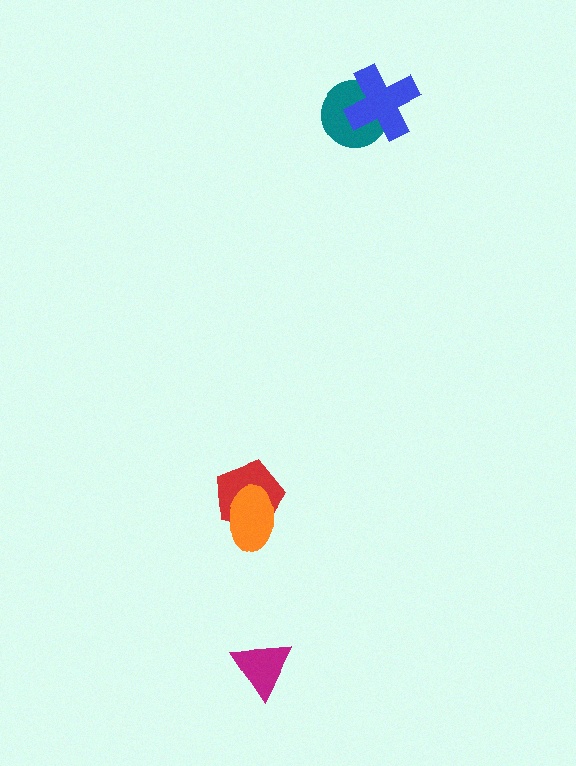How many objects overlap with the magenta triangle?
0 objects overlap with the magenta triangle.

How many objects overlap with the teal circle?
1 object overlaps with the teal circle.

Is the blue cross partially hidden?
No, no other shape covers it.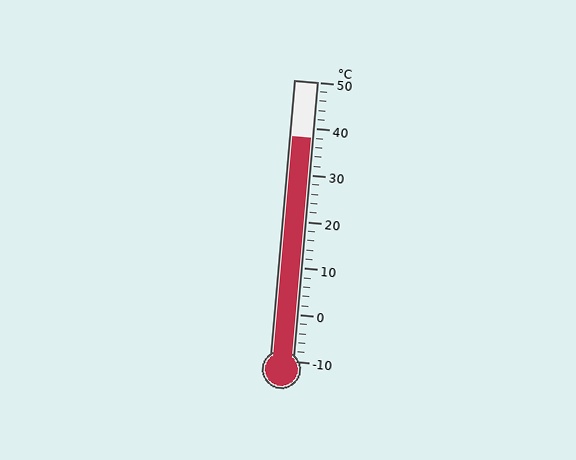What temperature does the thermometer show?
The thermometer shows approximately 38°C.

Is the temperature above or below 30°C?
The temperature is above 30°C.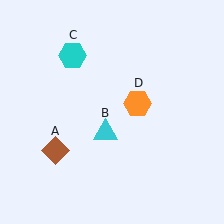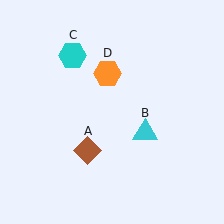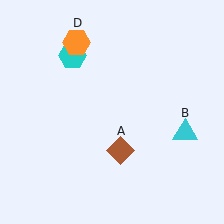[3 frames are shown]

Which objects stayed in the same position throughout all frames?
Cyan hexagon (object C) remained stationary.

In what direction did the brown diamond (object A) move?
The brown diamond (object A) moved right.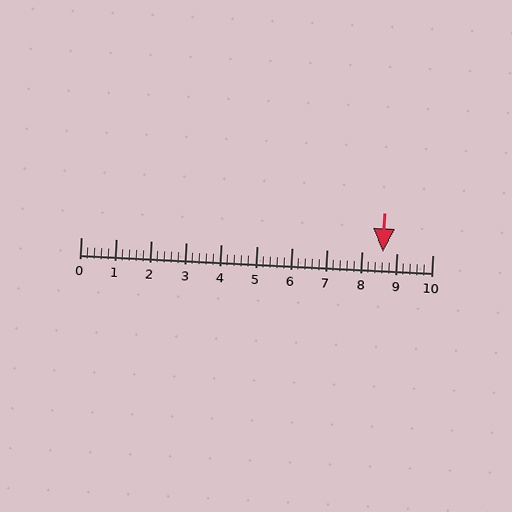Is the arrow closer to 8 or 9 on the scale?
The arrow is closer to 9.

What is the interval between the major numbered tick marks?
The major tick marks are spaced 1 units apart.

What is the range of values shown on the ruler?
The ruler shows values from 0 to 10.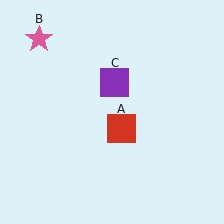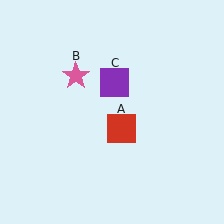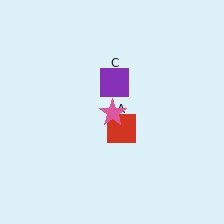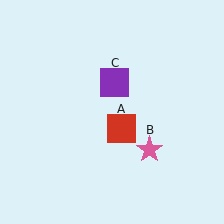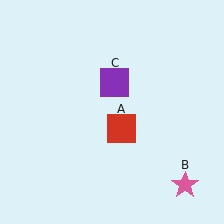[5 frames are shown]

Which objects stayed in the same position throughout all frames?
Red square (object A) and purple square (object C) remained stationary.